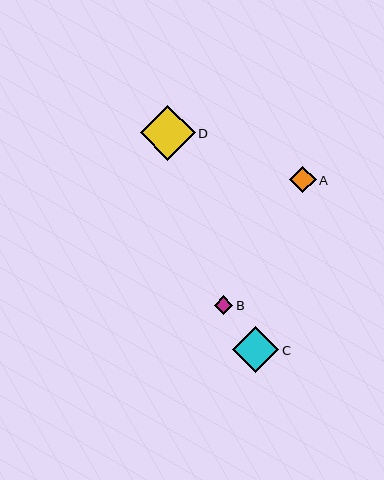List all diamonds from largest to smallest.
From largest to smallest: D, C, A, B.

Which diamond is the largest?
Diamond D is the largest with a size of approximately 55 pixels.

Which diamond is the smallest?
Diamond B is the smallest with a size of approximately 18 pixels.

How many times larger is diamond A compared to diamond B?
Diamond A is approximately 1.4 times the size of diamond B.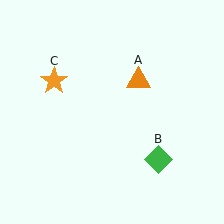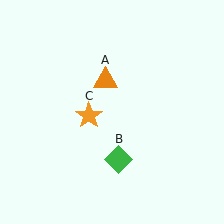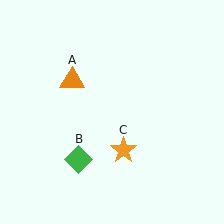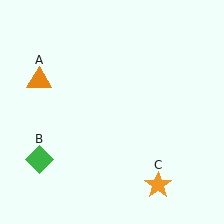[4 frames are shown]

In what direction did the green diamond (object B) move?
The green diamond (object B) moved left.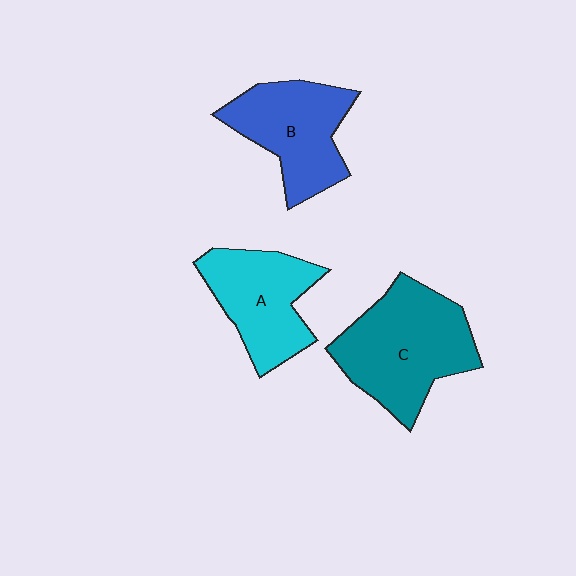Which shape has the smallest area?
Shape A (cyan).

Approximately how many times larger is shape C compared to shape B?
Approximately 1.3 times.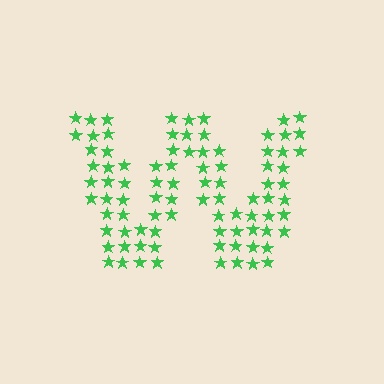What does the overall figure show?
The overall figure shows the letter W.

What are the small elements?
The small elements are stars.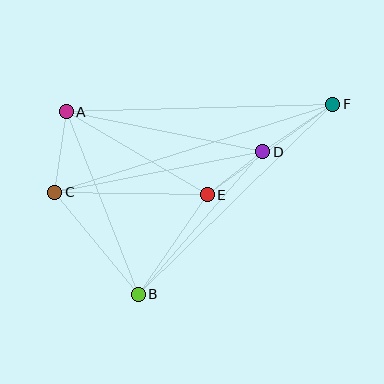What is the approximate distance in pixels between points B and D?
The distance between B and D is approximately 189 pixels.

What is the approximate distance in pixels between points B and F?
The distance between B and F is approximately 272 pixels.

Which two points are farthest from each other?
Points C and F are farthest from each other.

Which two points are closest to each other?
Points D and E are closest to each other.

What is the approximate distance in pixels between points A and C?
The distance between A and C is approximately 81 pixels.